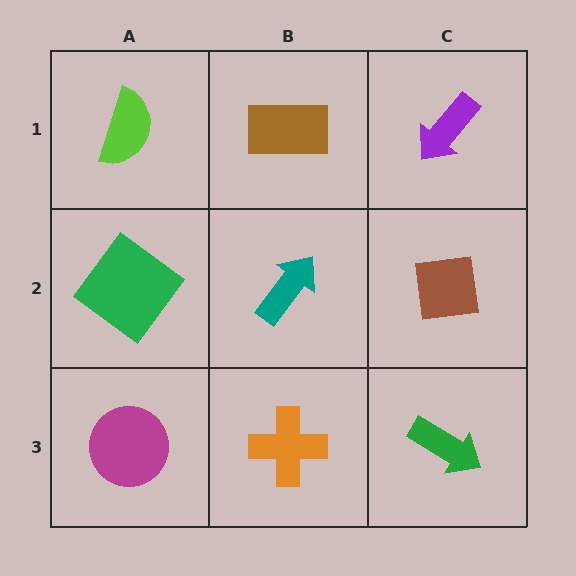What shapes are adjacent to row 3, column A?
A green diamond (row 2, column A), an orange cross (row 3, column B).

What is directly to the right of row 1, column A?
A brown rectangle.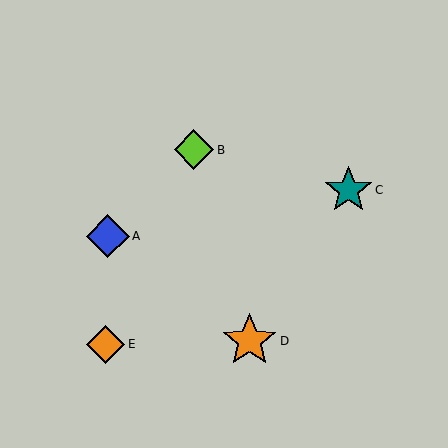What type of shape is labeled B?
Shape B is a lime diamond.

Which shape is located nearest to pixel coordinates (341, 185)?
The teal star (labeled C) at (348, 190) is nearest to that location.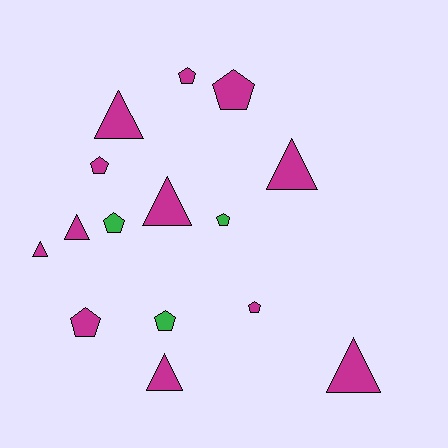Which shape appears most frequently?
Pentagon, with 8 objects.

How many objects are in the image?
There are 15 objects.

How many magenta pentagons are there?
There are 5 magenta pentagons.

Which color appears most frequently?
Magenta, with 12 objects.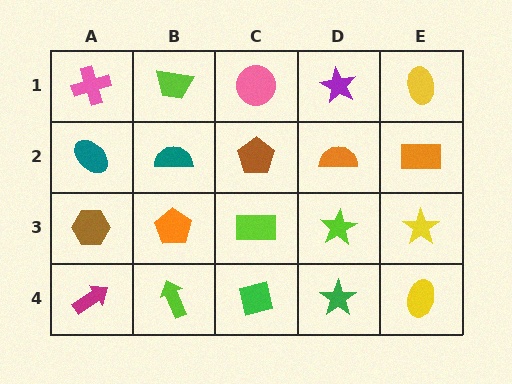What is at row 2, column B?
A teal semicircle.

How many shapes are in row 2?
5 shapes.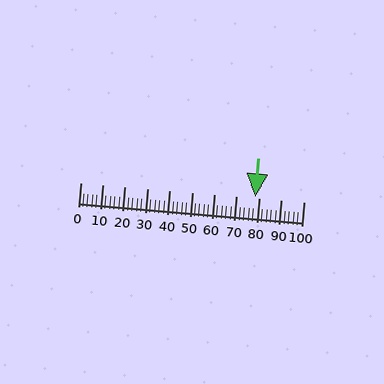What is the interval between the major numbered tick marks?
The major tick marks are spaced 10 units apart.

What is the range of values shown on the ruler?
The ruler shows values from 0 to 100.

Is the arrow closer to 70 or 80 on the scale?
The arrow is closer to 80.